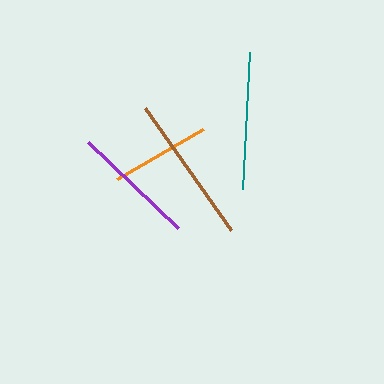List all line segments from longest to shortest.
From longest to shortest: brown, teal, purple, orange.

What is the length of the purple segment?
The purple segment is approximately 124 pixels long.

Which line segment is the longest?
The brown line is the longest at approximately 149 pixels.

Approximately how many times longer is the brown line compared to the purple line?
The brown line is approximately 1.2 times the length of the purple line.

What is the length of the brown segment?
The brown segment is approximately 149 pixels long.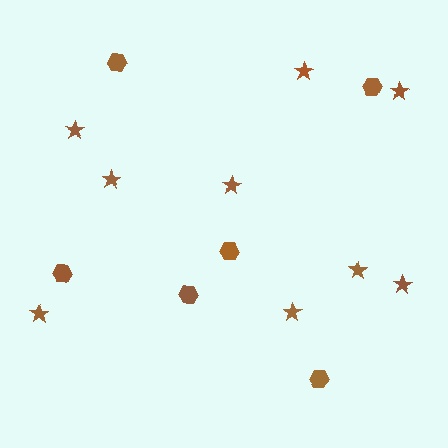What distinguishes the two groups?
There are 2 groups: one group of hexagons (6) and one group of stars (9).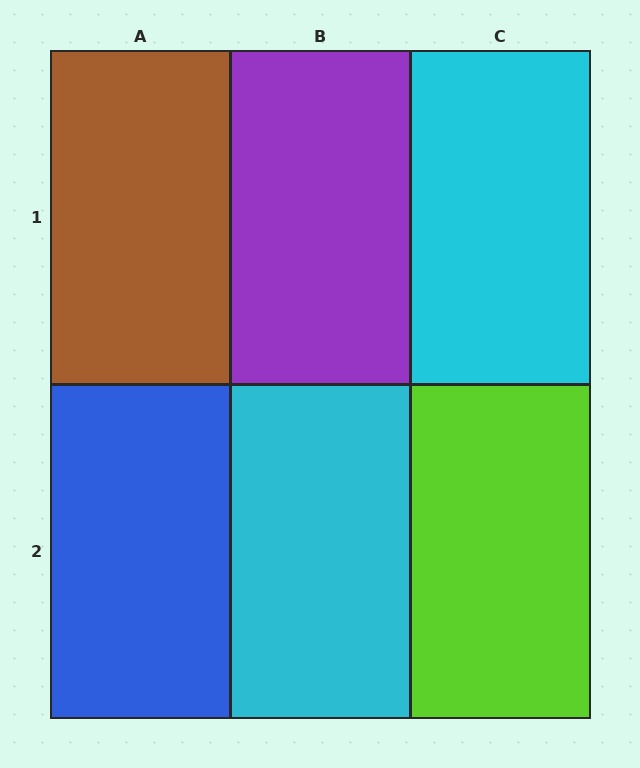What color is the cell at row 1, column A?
Brown.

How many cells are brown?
1 cell is brown.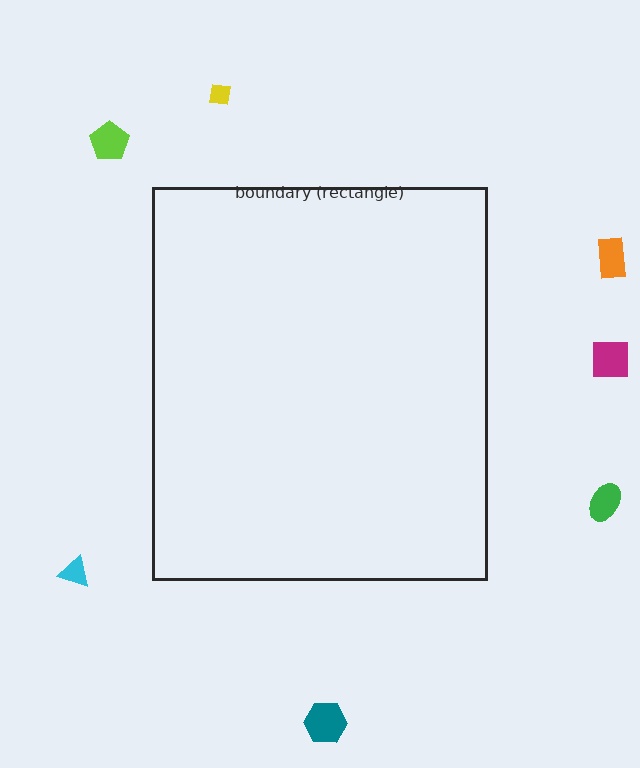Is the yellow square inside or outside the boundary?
Outside.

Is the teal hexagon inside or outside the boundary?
Outside.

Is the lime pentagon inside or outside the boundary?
Outside.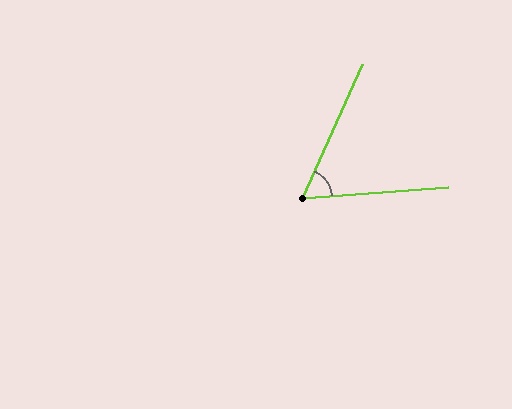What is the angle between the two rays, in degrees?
Approximately 62 degrees.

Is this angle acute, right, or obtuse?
It is acute.